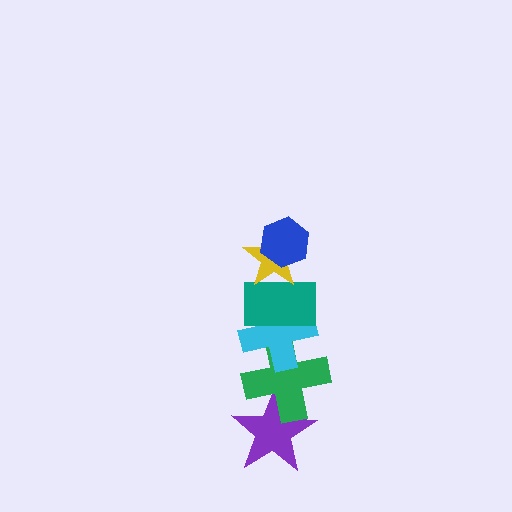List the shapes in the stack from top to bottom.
From top to bottom: the blue hexagon, the yellow star, the teal rectangle, the cyan cross, the green cross, the purple star.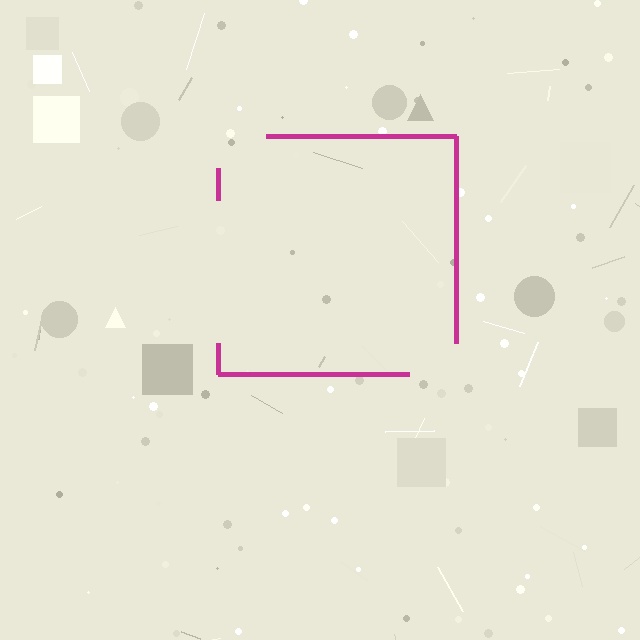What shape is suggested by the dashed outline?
The dashed outline suggests a square.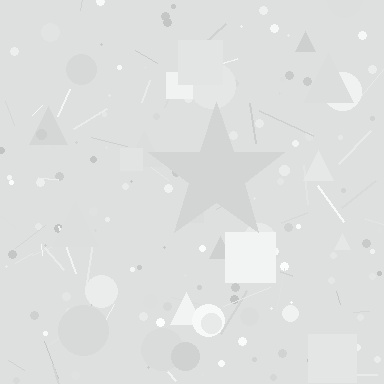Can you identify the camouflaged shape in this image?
The camouflaged shape is a star.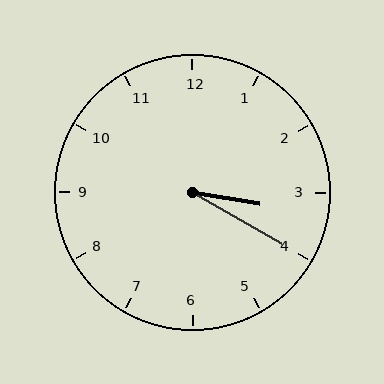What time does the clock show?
3:20.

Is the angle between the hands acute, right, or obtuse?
It is acute.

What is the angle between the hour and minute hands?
Approximately 20 degrees.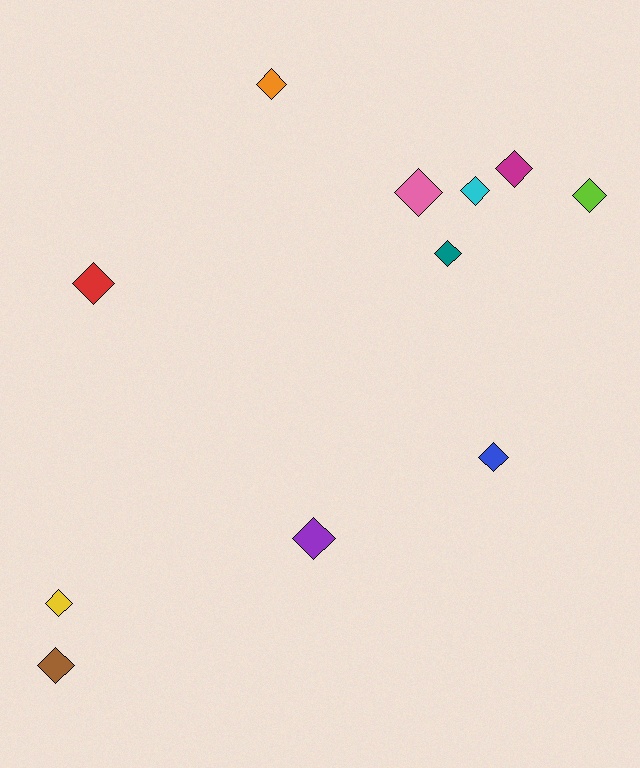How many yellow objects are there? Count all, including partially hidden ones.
There is 1 yellow object.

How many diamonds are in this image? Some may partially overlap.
There are 11 diamonds.